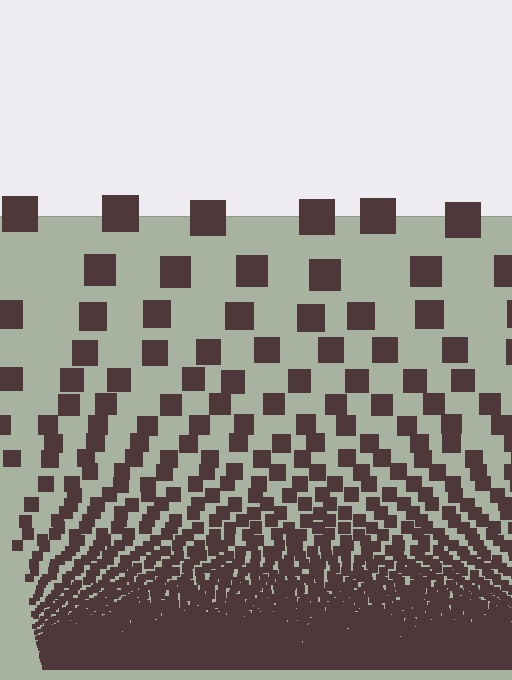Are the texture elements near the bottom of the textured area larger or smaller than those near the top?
Smaller. The gradient is inverted — elements near the bottom are smaller and denser.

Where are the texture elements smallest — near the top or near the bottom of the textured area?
Near the bottom.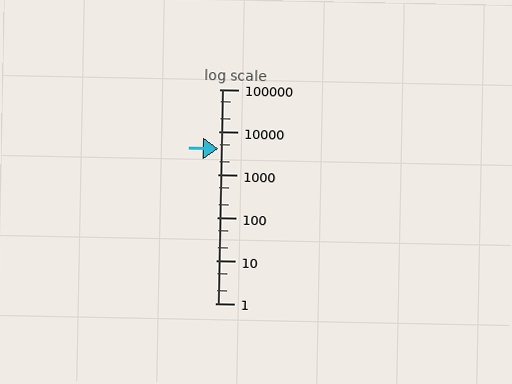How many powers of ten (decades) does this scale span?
The scale spans 5 decades, from 1 to 100000.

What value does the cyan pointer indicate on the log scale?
The pointer indicates approximately 4000.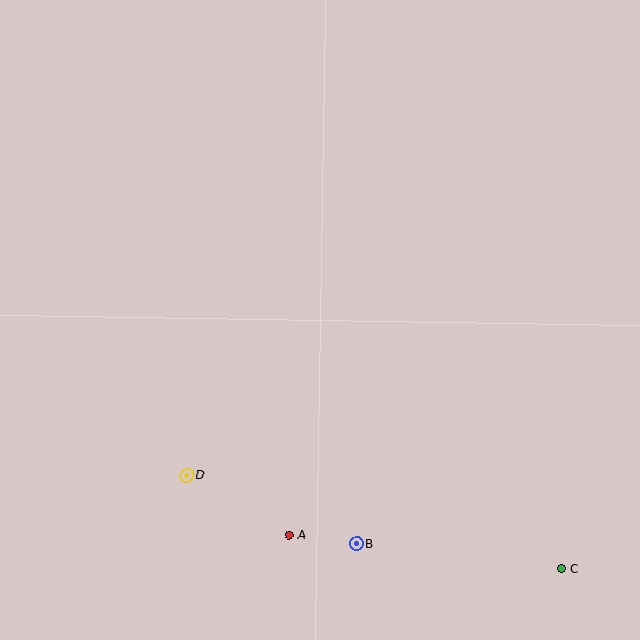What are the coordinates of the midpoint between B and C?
The midpoint between B and C is at (459, 556).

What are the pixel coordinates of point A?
Point A is at (289, 535).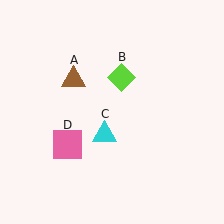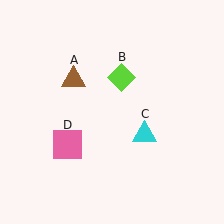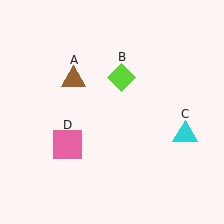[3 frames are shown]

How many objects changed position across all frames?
1 object changed position: cyan triangle (object C).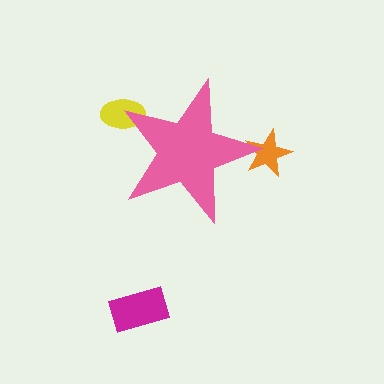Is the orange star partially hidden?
Yes, the orange star is partially hidden behind the pink star.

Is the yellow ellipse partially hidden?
Yes, the yellow ellipse is partially hidden behind the pink star.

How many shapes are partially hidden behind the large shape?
2 shapes are partially hidden.